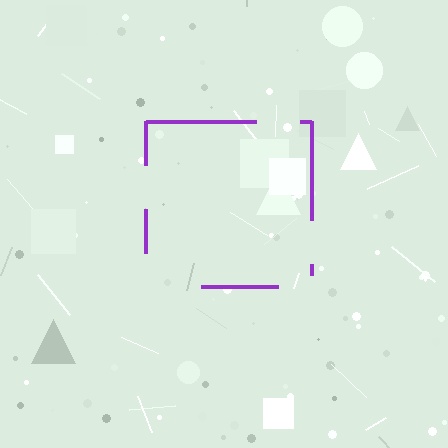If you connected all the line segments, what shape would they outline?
They would outline a square.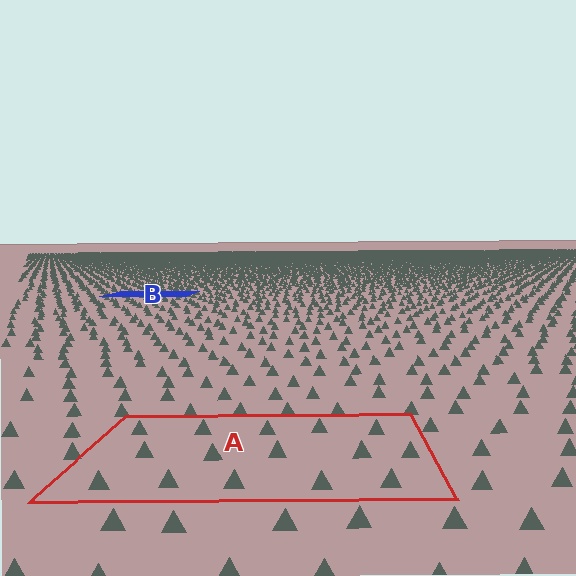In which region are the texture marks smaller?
The texture marks are smaller in region B, because it is farther away.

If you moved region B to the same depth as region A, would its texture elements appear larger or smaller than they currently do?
They would appear larger. At a closer depth, the same texture elements are projected at a bigger on-screen size.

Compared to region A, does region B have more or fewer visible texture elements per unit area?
Region B has more texture elements per unit area — they are packed more densely because it is farther away.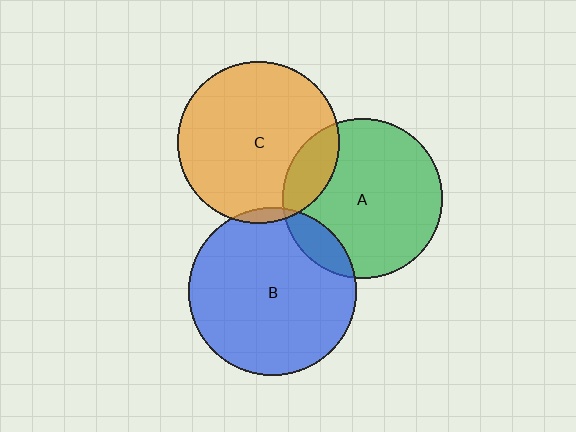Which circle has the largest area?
Circle B (blue).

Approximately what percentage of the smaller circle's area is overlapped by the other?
Approximately 5%.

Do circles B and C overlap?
Yes.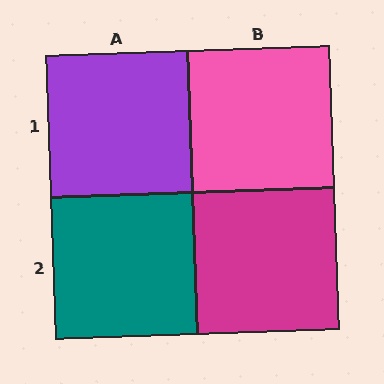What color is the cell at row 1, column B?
Pink.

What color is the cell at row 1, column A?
Purple.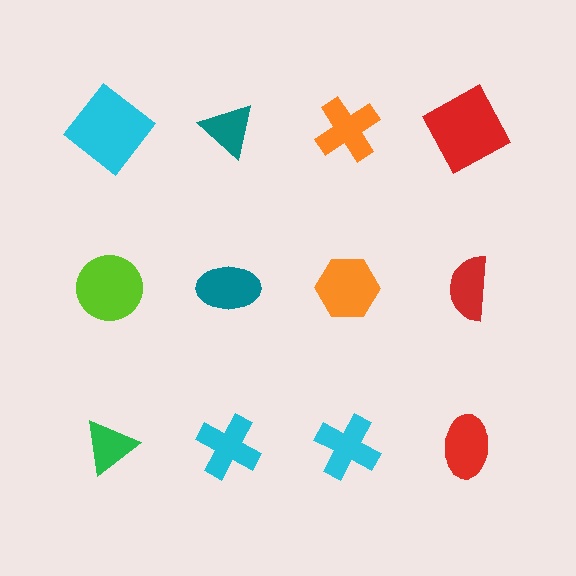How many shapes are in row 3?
4 shapes.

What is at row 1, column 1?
A cyan diamond.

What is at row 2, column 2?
A teal ellipse.